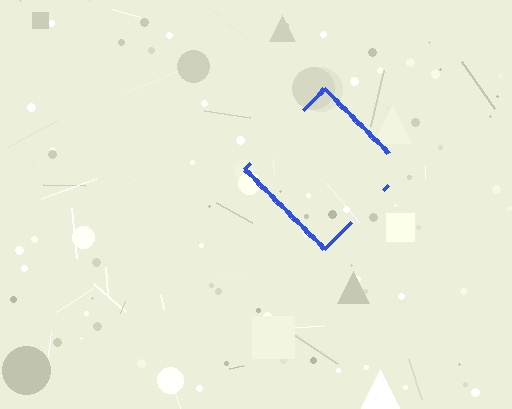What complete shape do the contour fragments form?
The contour fragments form a diamond.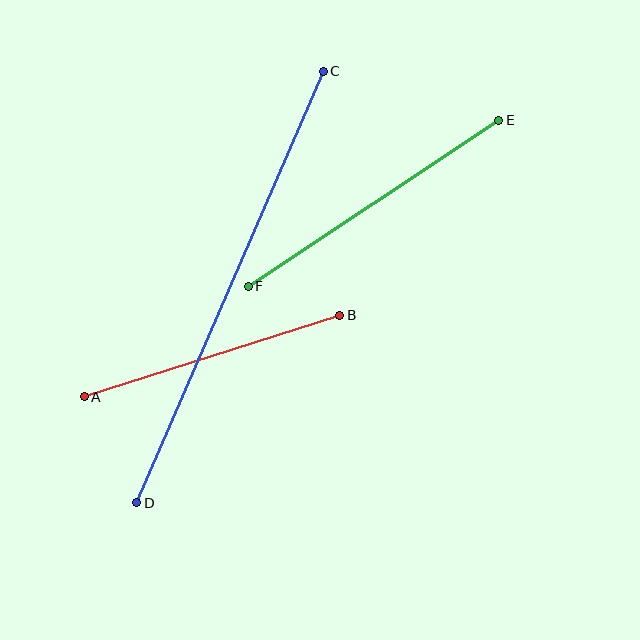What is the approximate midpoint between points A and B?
The midpoint is at approximately (212, 356) pixels.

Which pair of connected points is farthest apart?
Points C and D are farthest apart.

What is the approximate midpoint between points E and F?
The midpoint is at approximately (374, 203) pixels.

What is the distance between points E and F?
The distance is approximately 300 pixels.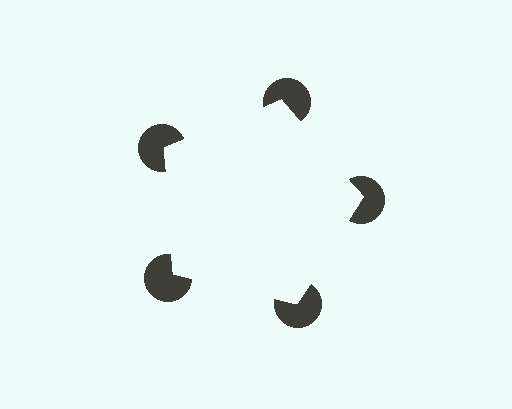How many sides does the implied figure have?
5 sides.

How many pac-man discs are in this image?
There are 5 — one at each vertex of the illusory pentagon.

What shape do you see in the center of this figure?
An illusory pentagon — its edges are inferred from the aligned wedge cuts in the pac-man discs, not physically drawn.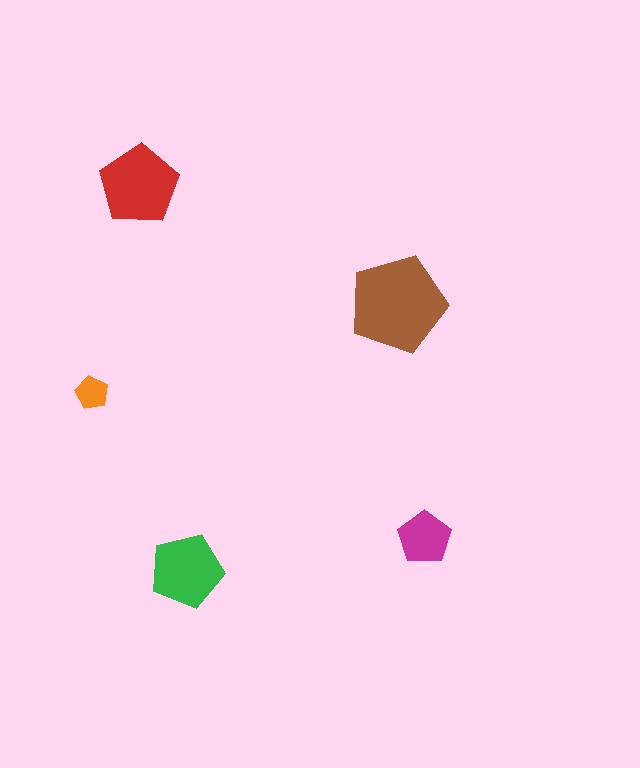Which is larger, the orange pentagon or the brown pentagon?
The brown one.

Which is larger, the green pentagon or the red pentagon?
The red one.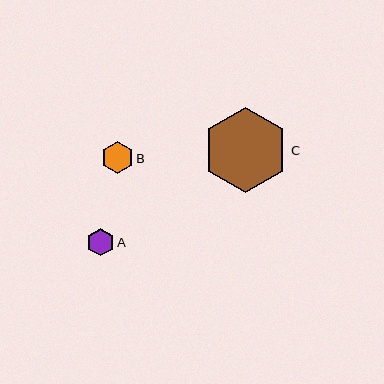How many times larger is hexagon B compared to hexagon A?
Hexagon B is approximately 1.1 times the size of hexagon A.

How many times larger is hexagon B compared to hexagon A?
Hexagon B is approximately 1.1 times the size of hexagon A.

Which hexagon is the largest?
Hexagon C is the largest with a size of approximately 85 pixels.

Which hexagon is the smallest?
Hexagon A is the smallest with a size of approximately 28 pixels.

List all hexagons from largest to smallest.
From largest to smallest: C, B, A.